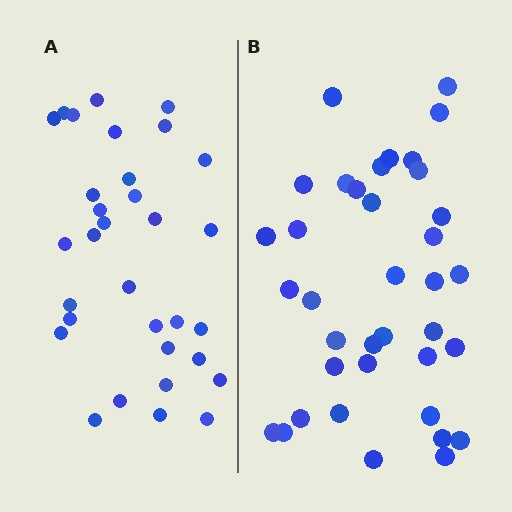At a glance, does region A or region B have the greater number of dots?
Region B (the right region) has more dots.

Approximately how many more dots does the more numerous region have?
Region B has about 5 more dots than region A.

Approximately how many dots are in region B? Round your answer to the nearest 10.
About 40 dots. (The exact count is 37, which rounds to 40.)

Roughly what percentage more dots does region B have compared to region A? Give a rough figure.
About 15% more.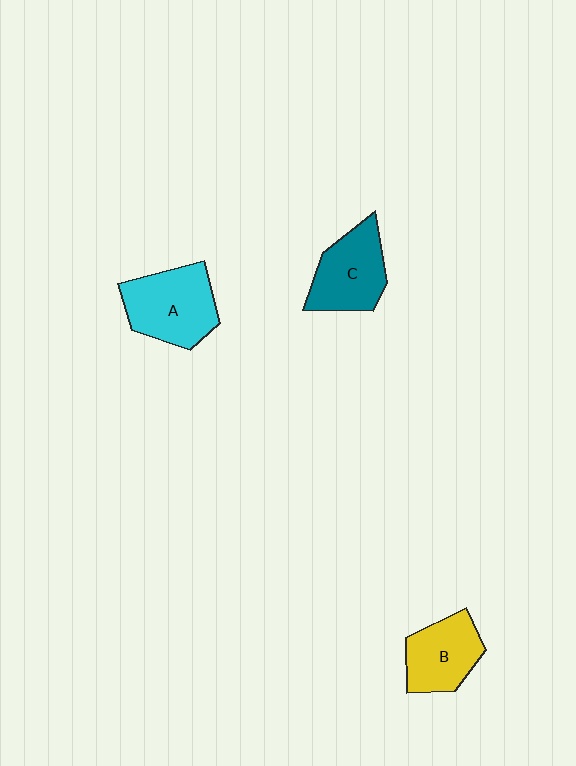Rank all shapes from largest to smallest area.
From largest to smallest: A (cyan), C (teal), B (yellow).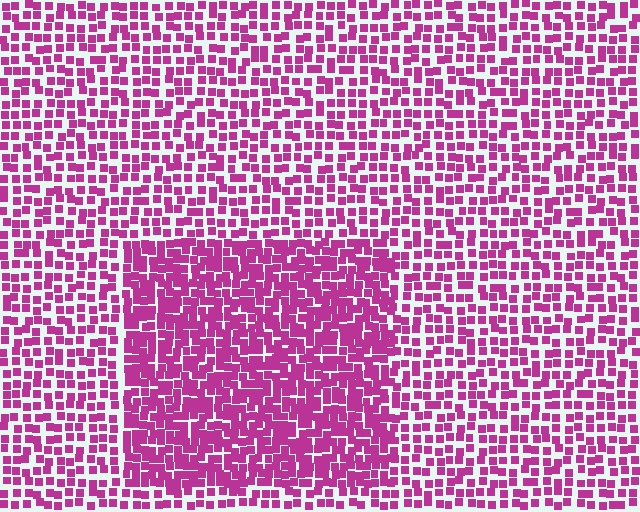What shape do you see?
I see a rectangle.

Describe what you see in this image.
The image contains small magenta elements arranged at two different densities. A rectangle-shaped region is visible where the elements are more densely packed than the surrounding area.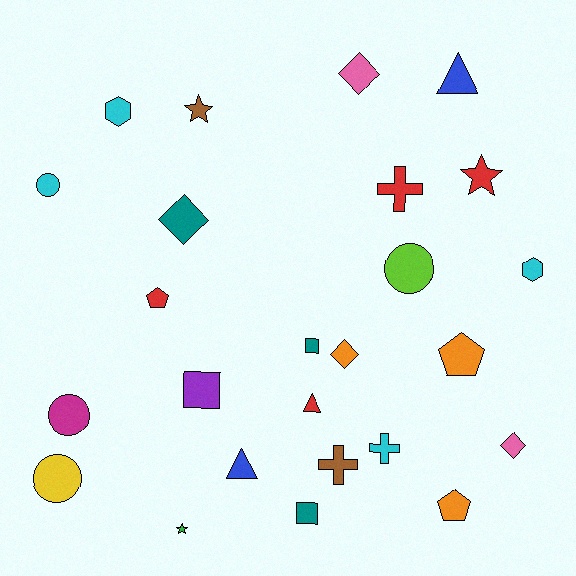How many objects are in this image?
There are 25 objects.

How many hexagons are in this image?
There are 2 hexagons.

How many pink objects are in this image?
There are 2 pink objects.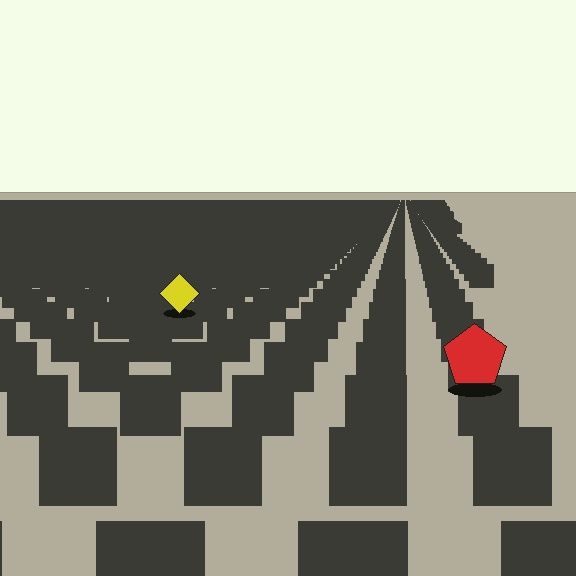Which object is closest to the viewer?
The red pentagon is closest. The texture marks near it are larger and more spread out.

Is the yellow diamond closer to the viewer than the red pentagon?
No. The red pentagon is closer — you can tell from the texture gradient: the ground texture is coarser near it.